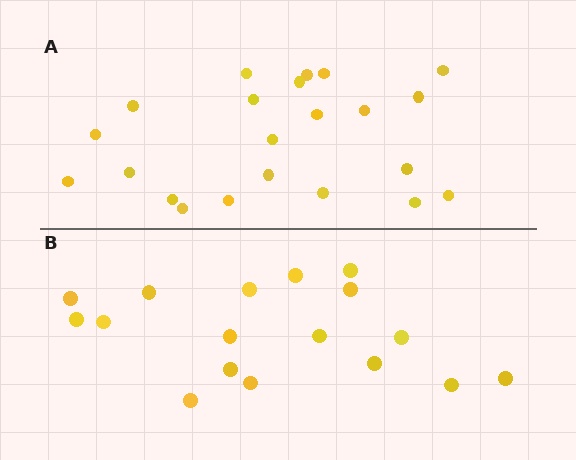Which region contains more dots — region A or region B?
Region A (the top region) has more dots.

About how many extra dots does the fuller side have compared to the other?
Region A has about 5 more dots than region B.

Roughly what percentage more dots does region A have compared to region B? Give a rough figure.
About 30% more.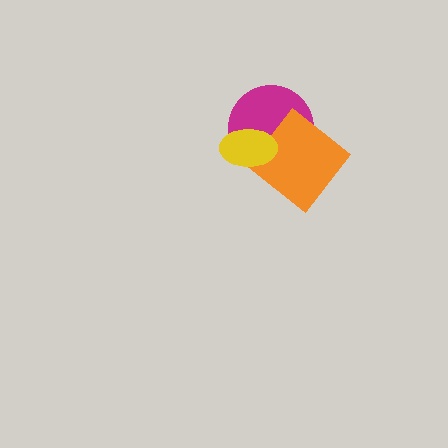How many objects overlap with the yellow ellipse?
2 objects overlap with the yellow ellipse.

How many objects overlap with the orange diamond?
2 objects overlap with the orange diamond.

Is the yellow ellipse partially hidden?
No, no other shape covers it.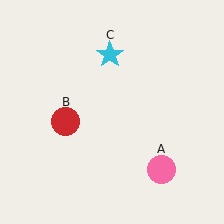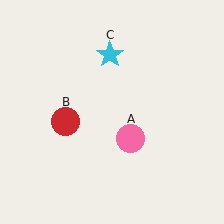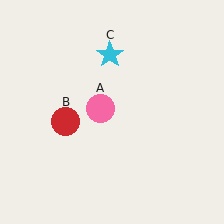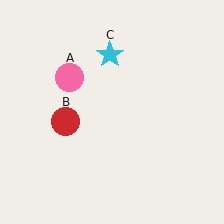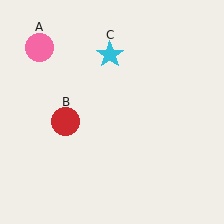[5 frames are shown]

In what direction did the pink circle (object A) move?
The pink circle (object A) moved up and to the left.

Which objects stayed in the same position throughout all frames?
Red circle (object B) and cyan star (object C) remained stationary.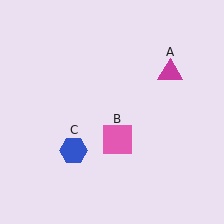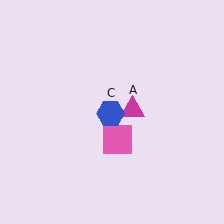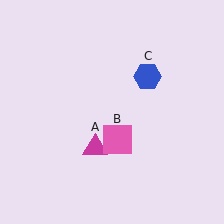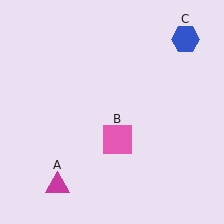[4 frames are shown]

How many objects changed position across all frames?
2 objects changed position: magenta triangle (object A), blue hexagon (object C).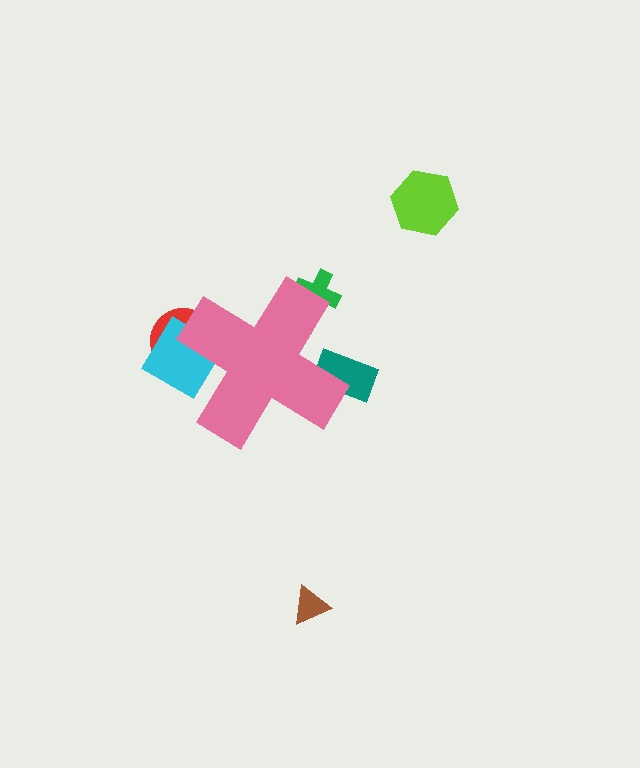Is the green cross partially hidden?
Yes, the green cross is partially hidden behind the pink cross.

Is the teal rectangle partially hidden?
Yes, the teal rectangle is partially hidden behind the pink cross.